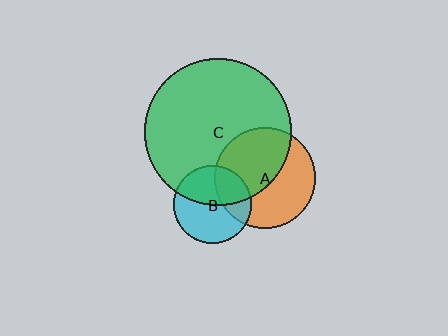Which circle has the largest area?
Circle C (green).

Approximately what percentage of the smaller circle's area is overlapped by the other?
Approximately 30%.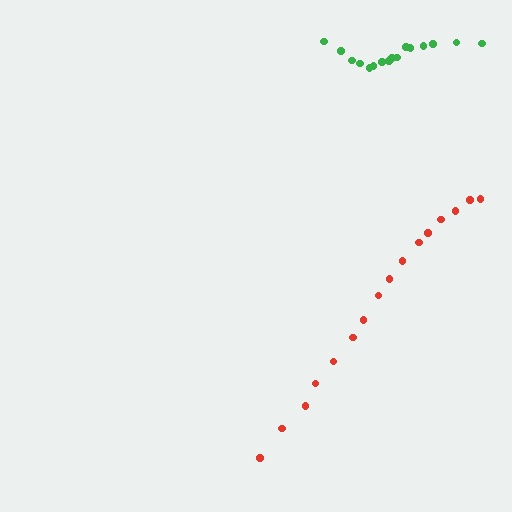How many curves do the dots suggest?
There are 2 distinct paths.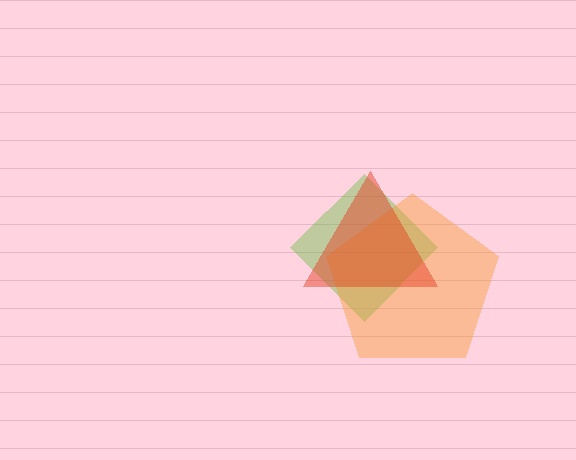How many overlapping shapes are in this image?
There are 3 overlapping shapes in the image.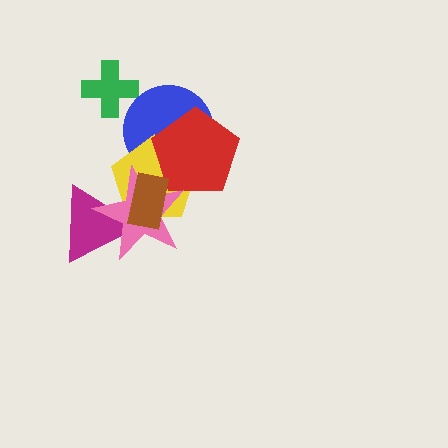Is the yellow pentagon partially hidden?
Yes, it is partially covered by another shape.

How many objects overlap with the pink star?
4 objects overlap with the pink star.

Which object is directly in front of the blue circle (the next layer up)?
The yellow pentagon is directly in front of the blue circle.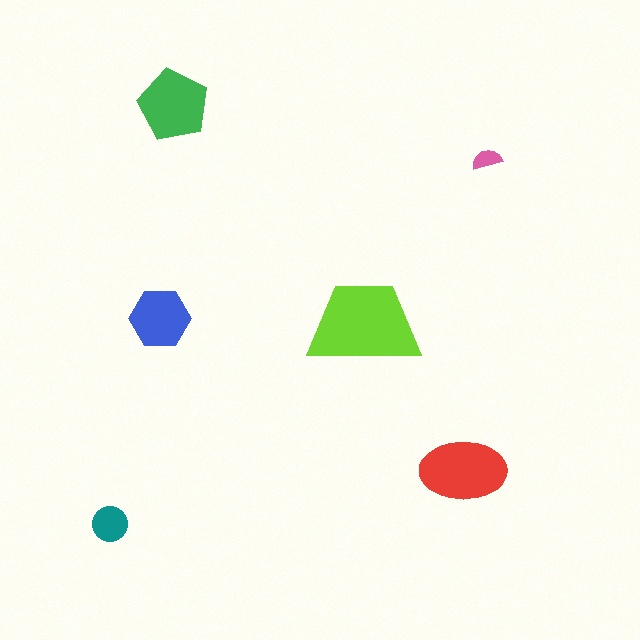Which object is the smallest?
The pink semicircle.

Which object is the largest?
The lime trapezoid.